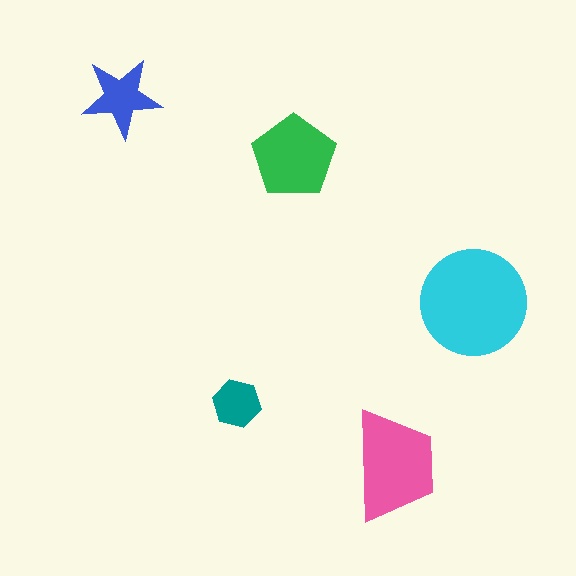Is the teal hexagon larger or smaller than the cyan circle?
Smaller.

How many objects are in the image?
There are 5 objects in the image.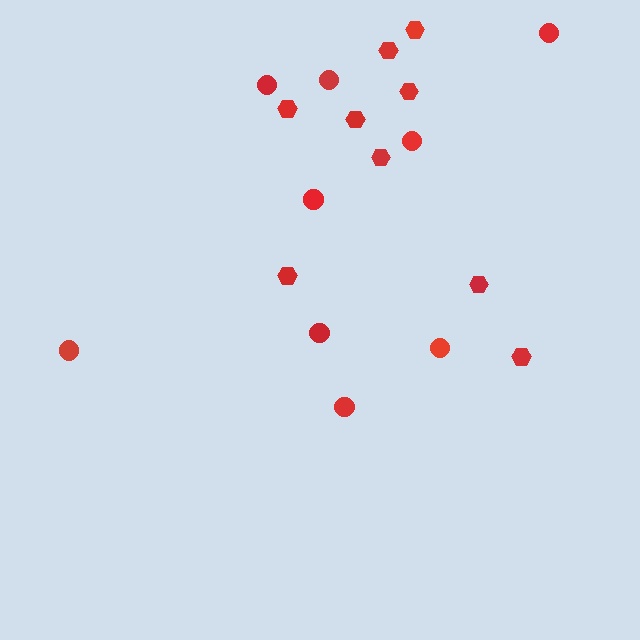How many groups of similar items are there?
There are 2 groups: one group of hexagons (9) and one group of circles (9).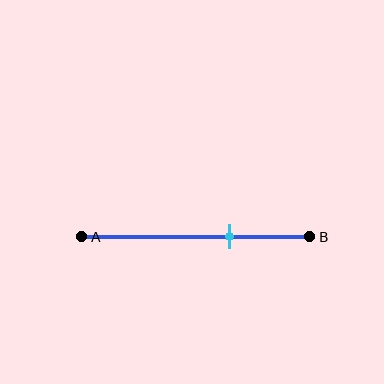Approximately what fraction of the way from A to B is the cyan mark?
The cyan mark is approximately 65% of the way from A to B.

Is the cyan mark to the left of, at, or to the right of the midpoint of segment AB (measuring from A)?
The cyan mark is to the right of the midpoint of segment AB.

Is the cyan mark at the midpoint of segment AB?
No, the mark is at about 65% from A, not at the 50% midpoint.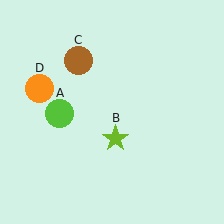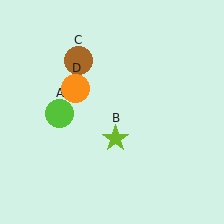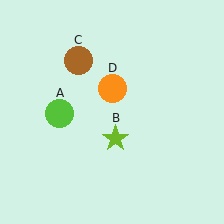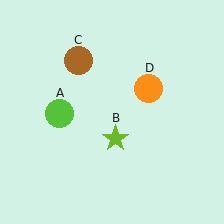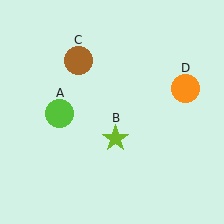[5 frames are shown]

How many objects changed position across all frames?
1 object changed position: orange circle (object D).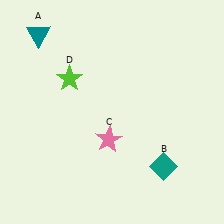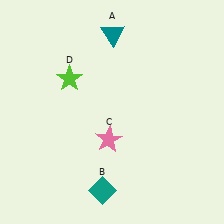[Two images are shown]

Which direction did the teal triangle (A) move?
The teal triangle (A) moved right.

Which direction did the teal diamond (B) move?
The teal diamond (B) moved left.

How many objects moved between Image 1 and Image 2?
2 objects moved between the two images.